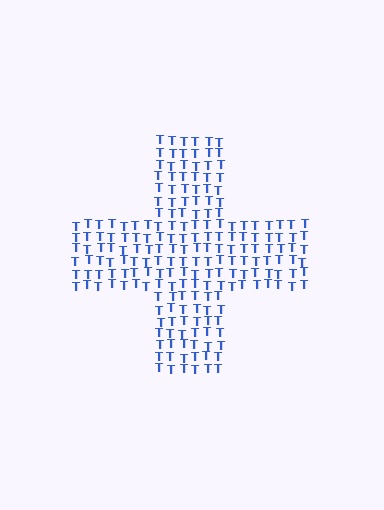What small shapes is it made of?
It is made of small letter T's.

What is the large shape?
The large shape is a cross.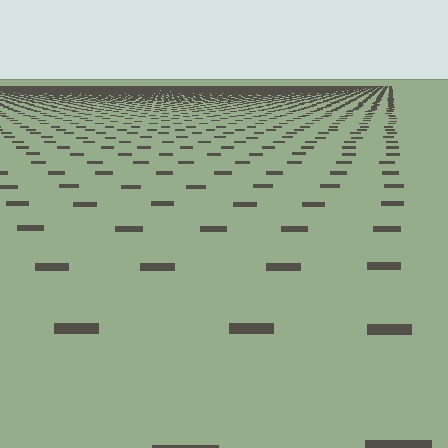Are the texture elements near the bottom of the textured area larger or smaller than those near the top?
Larger. Near the bottom, elements are closer to the viewer and appear at a bigger on-screen size.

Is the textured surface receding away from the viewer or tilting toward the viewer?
The surface is receding away from the viewer. Texture elements get smaller and denser toward the top.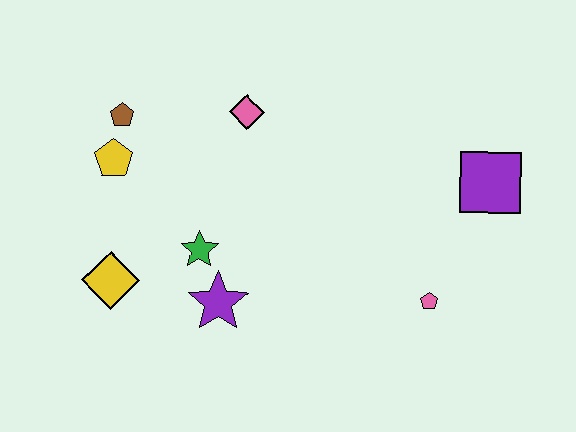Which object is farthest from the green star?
The purple square is farthest from the green star.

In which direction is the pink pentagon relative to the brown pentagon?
The pink pentagon is to the right of the brown pentagon.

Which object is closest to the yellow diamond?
The green star is closest to the yellow diamond.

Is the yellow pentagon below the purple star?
No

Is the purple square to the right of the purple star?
Yes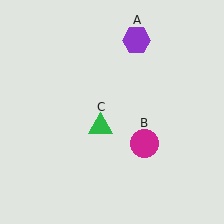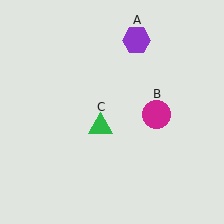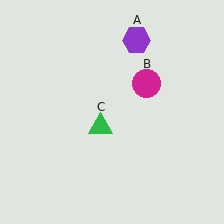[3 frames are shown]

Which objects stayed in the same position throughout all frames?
Purple hexagon (object A) and green triangle (object C) remained stationary.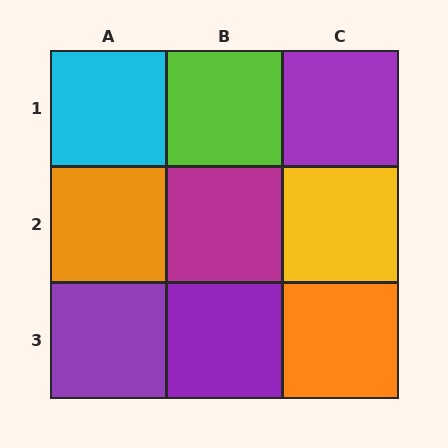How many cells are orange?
2 cells are orange.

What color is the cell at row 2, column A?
Orange.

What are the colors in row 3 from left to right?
Purple, purple, orange.